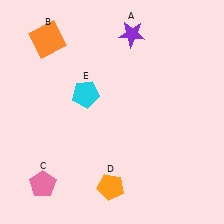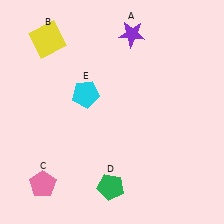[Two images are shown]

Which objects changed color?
B changed from orange to yellow. D changed from orange to green.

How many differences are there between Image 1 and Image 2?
There are 2 differences between the two images.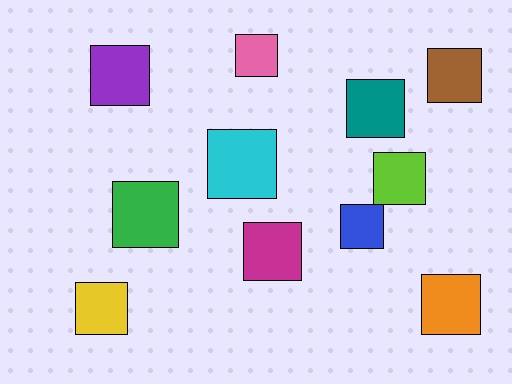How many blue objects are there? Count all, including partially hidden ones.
There is 1 blue object.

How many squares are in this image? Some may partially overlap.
There are 11 squares.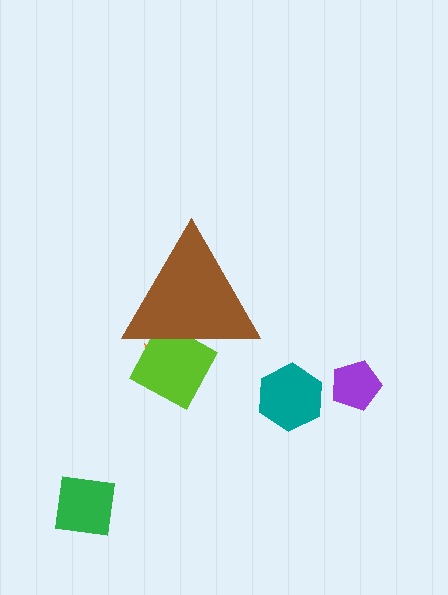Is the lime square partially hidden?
Yes, the lime square is partially hidden behind the brown triangle.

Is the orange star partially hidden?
Yes, the orange star is partially hidden behind the brown triangle.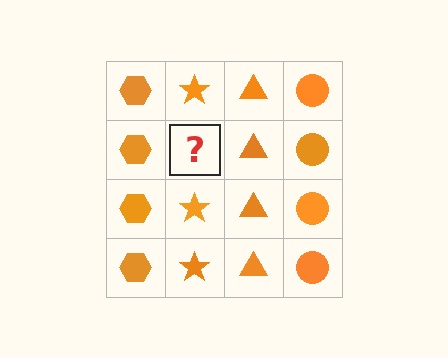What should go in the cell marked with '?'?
The missing cell should contain an orange star.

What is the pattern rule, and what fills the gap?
The rule is that each column has a consistent shape. The gap should be filled with an orange star.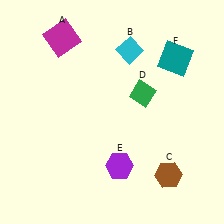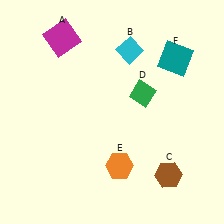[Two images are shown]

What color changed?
The hexagon (E) changed from purple in Image 1 to orange in Image 2.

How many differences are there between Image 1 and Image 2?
There is 1 difference between the two images.